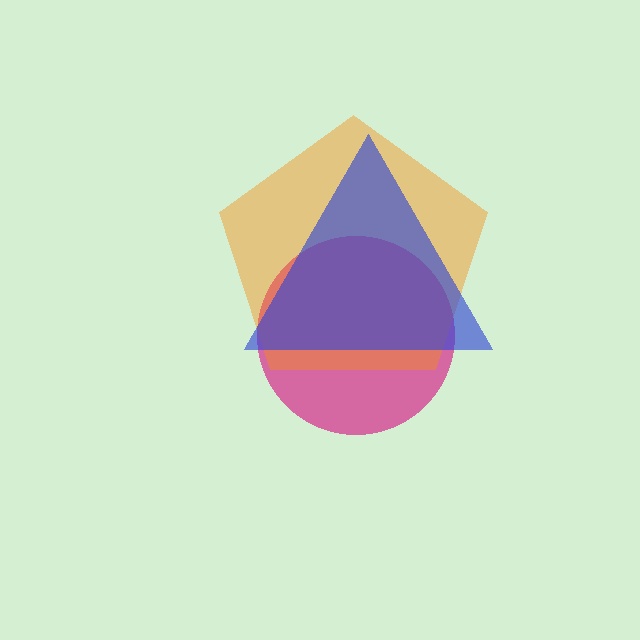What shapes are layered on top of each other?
The layered shapes are: a magenta circle, an orange pentagon, a blue triangle.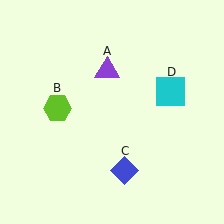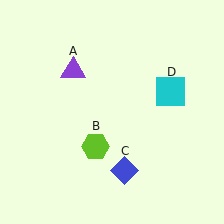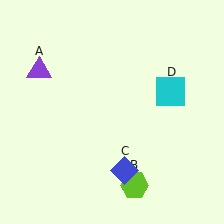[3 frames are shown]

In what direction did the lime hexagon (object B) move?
The lime hexagon (object B) moved down and to the right.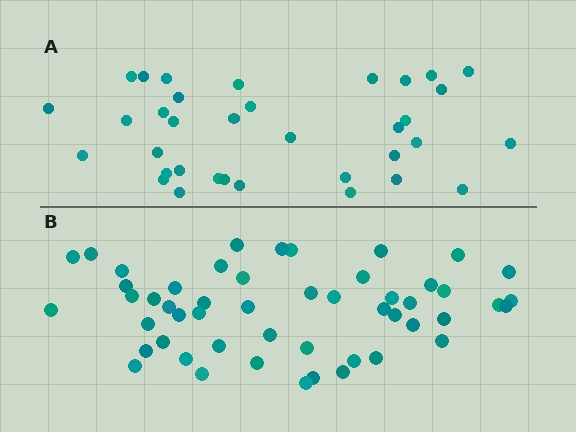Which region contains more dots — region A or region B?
Region B (the bottom region) has more dots.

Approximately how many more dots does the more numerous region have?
Region B has approximately 15 more dots than region A.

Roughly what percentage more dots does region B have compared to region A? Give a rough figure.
About 45% more.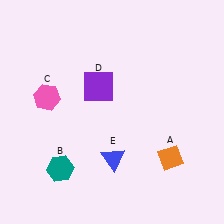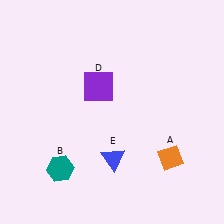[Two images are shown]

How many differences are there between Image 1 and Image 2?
There is 1 difference between the two images.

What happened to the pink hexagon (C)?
The pink hexagon (C) was removed in Image 2. It was in the top-left area of Image 1.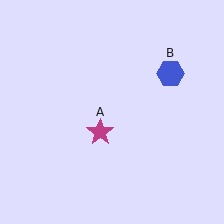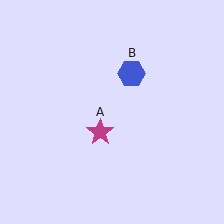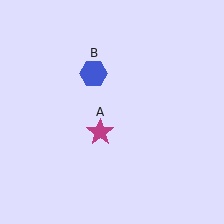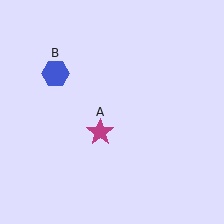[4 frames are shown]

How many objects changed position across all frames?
1 object changed position: blue hexagon (object B).